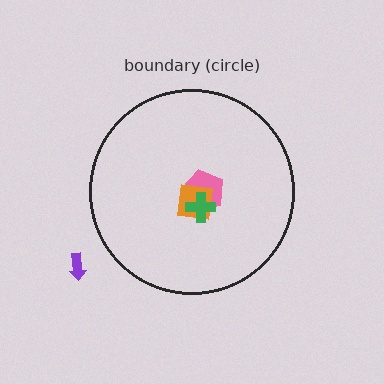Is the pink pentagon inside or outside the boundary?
Inside.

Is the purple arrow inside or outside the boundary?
Outside.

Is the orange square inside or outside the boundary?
Inside.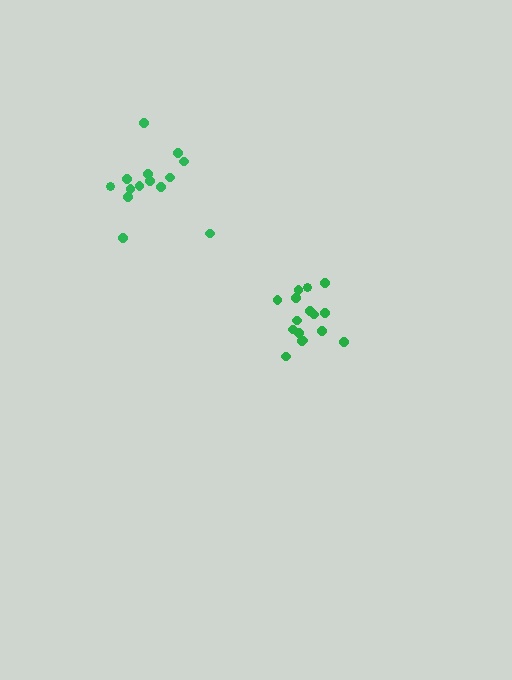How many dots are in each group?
Group 1: 14 dots, Group 2: 16 dots (30 total).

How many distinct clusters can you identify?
There are 2 distinct clusters.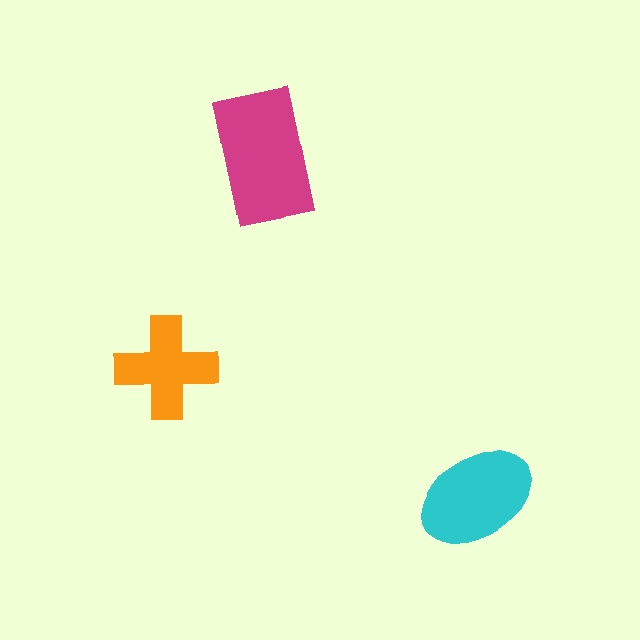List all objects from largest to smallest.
The magenta rectangle, the cyan ellipse, the orange cross.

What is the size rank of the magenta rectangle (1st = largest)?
1st.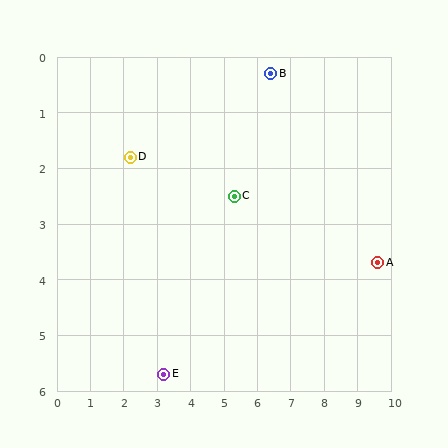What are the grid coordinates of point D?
Point D is at approximately (2.2, 1.8).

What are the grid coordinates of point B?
Point B is at approximately (6.4, 0.3).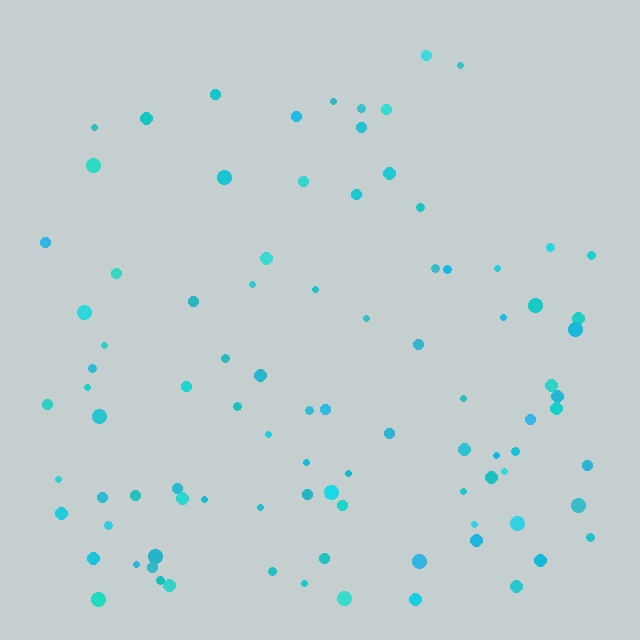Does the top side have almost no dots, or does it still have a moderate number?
Still a moderate number, just noticeably fewer than the bottom.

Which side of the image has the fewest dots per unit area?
The top.